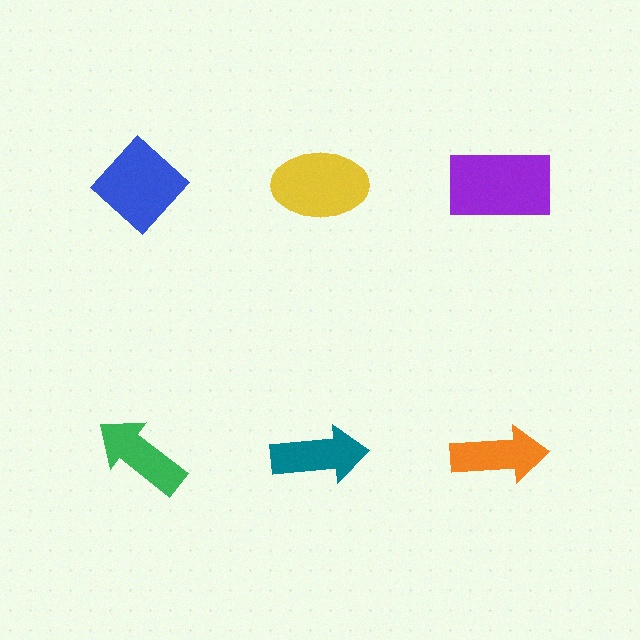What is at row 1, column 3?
A purple rectangle.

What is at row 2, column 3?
An orange arrow.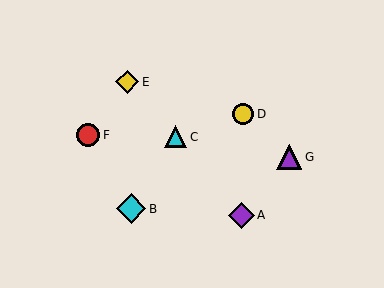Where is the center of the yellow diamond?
The center of the yellow diamond is at (127, 82).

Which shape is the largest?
The cyan diamond (labeled B) is the largest.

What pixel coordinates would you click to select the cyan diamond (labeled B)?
Click at (131, 209) to select the cyan diamond B.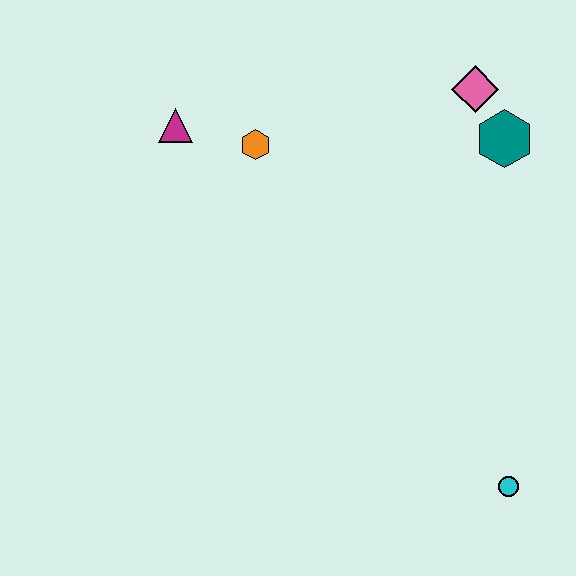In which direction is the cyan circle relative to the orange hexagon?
The cyan circle is below the orange hexagon.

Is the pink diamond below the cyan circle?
No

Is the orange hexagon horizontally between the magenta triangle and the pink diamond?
Yes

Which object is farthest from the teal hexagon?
The cyan circle is farthest from the teal hexagon.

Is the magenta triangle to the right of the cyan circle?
No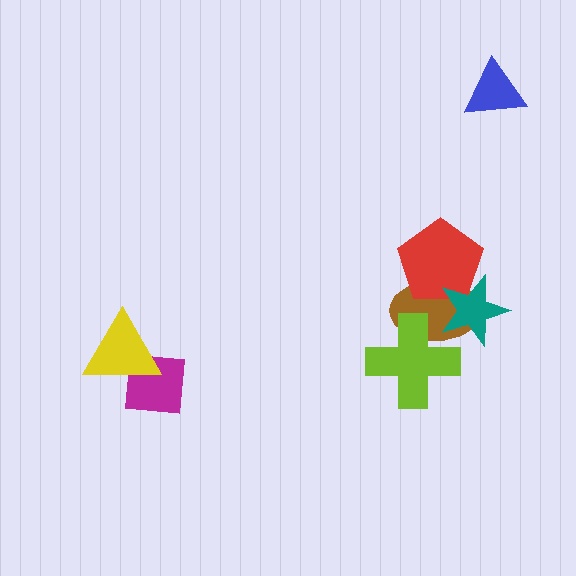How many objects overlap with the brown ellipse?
3 objects overlap with the brown ellipse.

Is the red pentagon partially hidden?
Yes, it is partially covered by another shape.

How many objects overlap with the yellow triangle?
1 object overlaps with the yellow triangle.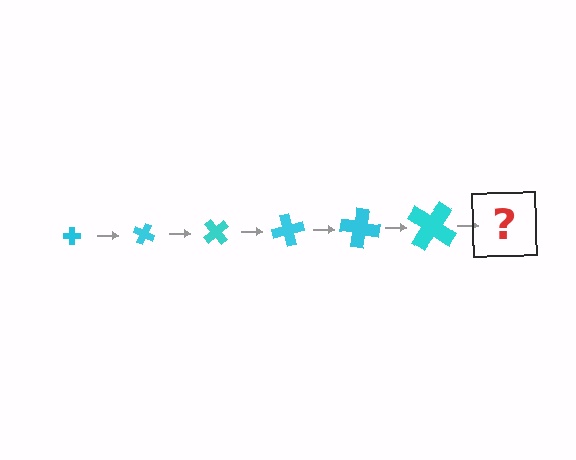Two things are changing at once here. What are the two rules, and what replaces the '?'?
The two rules are that the cross grows larger each step and it rotates 25 degrees each step. The '?' should be a cross, larger than the previous one and rotated 150 degrees from the start.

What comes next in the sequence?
The next element should be a cross, larger than the previous one and rotated 150 degrees from the start.